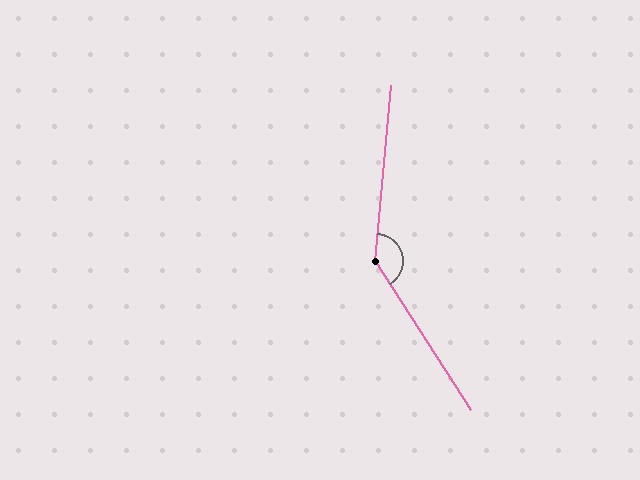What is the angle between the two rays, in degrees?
Approximately 142 degrees.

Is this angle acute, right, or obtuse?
It is obtuse.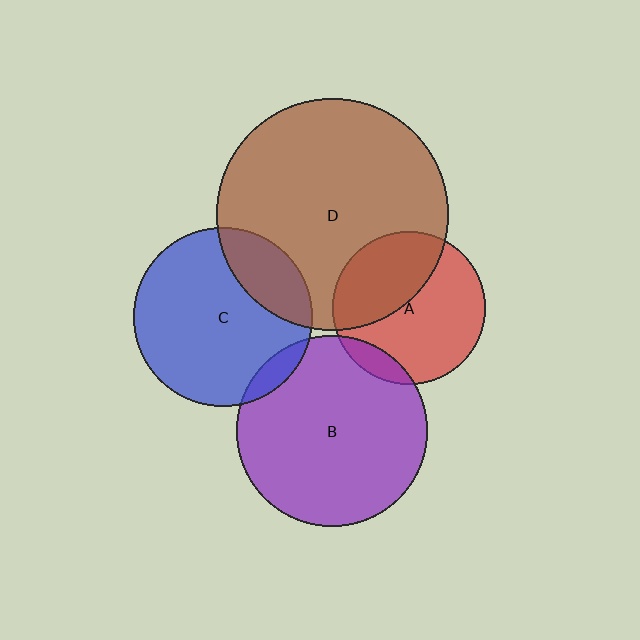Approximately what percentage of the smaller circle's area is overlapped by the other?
Approximately 5%.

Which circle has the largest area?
Circle D (brown).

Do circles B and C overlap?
Yes.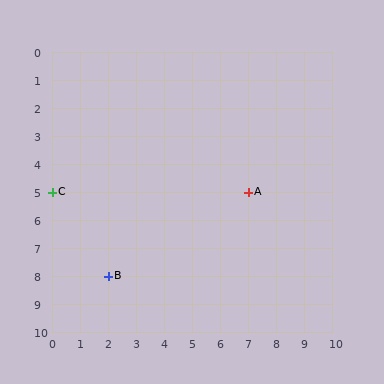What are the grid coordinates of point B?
Point B is at grid coordinates (2, 8).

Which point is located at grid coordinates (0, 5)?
Point C is at (0, 5).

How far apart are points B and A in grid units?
Points B and A are 5 columns and 3 rows apart (about 5.8 grid units diagonally).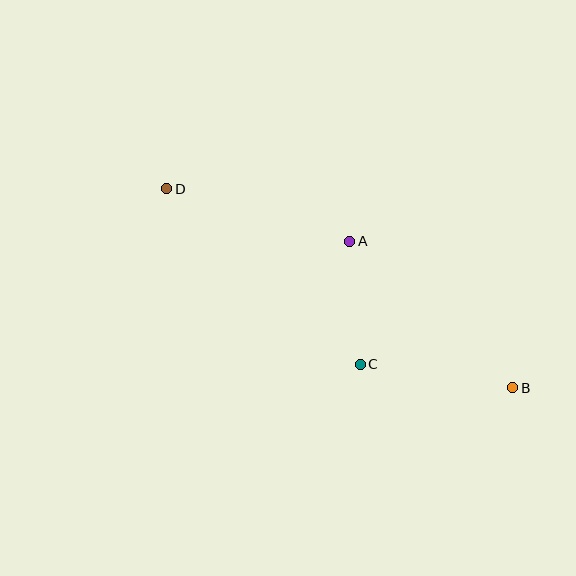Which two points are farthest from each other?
Points B and D are farthest from each other.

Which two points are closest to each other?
Points A and C are closest to each other.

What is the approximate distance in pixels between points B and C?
The distance between B and C is approximately 154 pixels.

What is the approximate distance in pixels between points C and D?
The distance between C and D is approximately 261 pixels.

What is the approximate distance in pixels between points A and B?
The distance between A and B is approximately 219 pixels.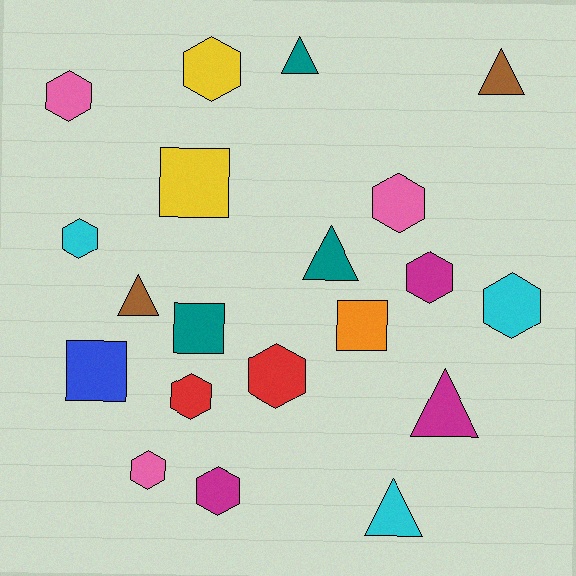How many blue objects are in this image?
There is 1 blue object.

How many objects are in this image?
There are 20 objects.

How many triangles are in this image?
There are 6 triangles.